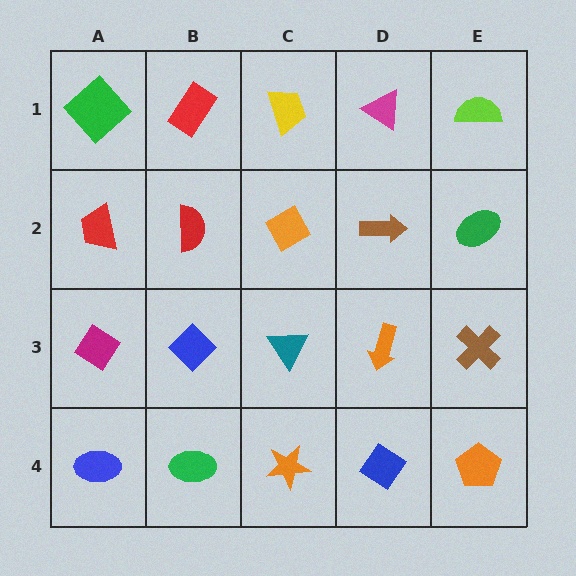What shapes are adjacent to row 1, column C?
An orange diamond (row 2, column C), a red rectangle (row 1, column B), a magenta triangle (row 1, column D).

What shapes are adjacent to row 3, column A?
A red trapezoid (row 2, column A), a blue ellipse (row 4, column A), a blue diamond (row 3, column B).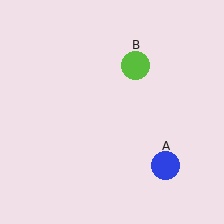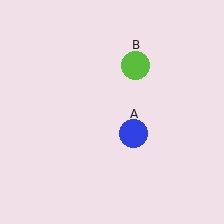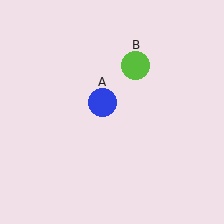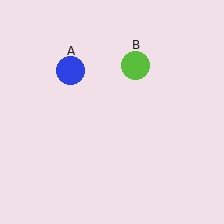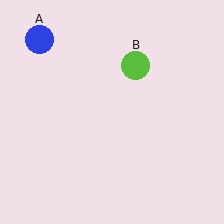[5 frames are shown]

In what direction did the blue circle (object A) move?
The blue circle (object A) moved up and to the left.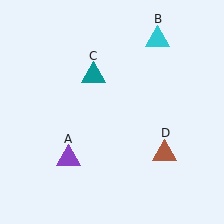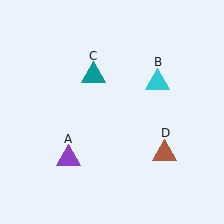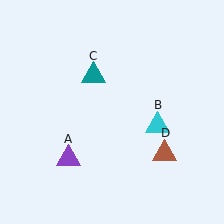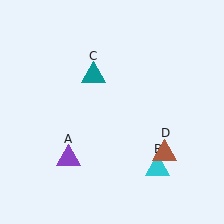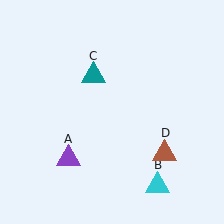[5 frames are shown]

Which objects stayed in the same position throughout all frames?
Purple triangle (object A) and teal triangle (object C) and brown triangle (object D) remained stationary.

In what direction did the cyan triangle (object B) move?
The cyan triangle (object B) moved down.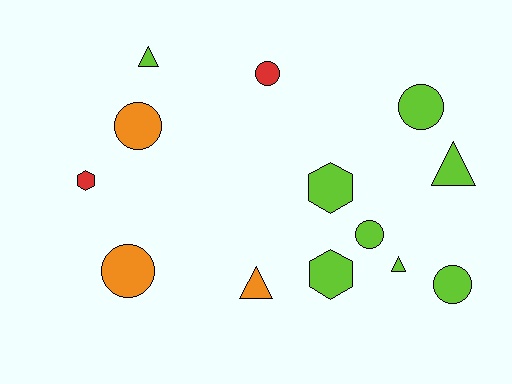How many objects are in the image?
There are 13 objects.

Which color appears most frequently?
Lime, with 8 objects.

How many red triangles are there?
There are no red triangles.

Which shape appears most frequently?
Circle, with 6 objects.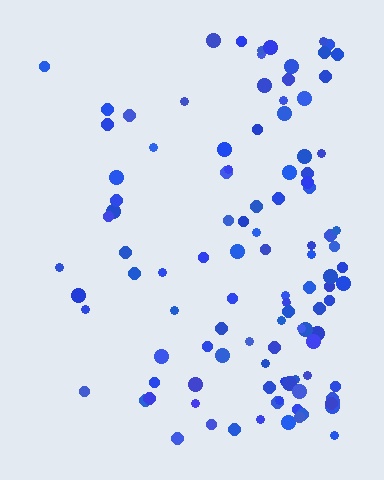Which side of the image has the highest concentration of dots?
The right.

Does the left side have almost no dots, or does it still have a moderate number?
Still a moderate number, just noticeably fewer than the right.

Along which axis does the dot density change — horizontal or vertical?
Horizontal.